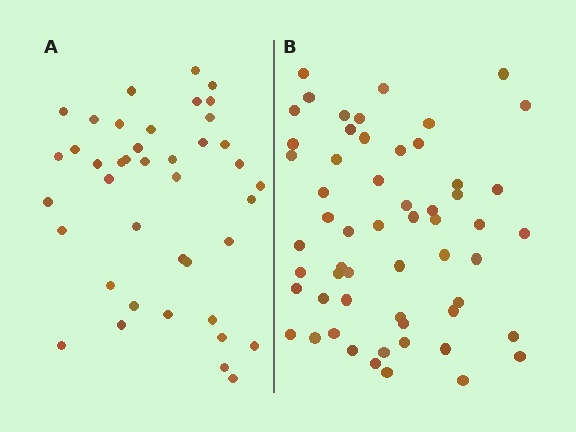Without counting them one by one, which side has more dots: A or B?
Region B (the right region) has more dots.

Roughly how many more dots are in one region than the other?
Region B has approximately 15 more dots than region A.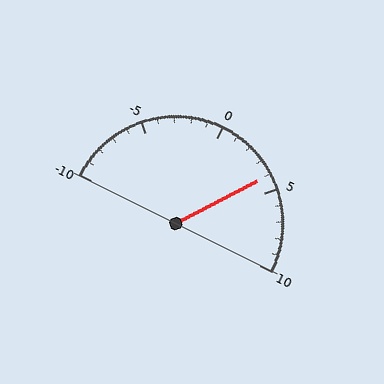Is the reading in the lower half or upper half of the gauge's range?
The reading is in the upper half of the range (-10 to 10).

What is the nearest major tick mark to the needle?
The nearest major tick mark is 5.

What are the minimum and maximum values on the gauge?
The gauge ranges from -10 to 10.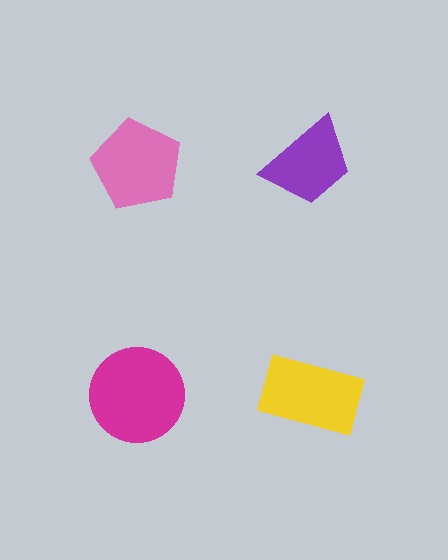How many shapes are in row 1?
2 shapes.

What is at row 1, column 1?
A pink pentagon.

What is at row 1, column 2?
A purple trapezoid.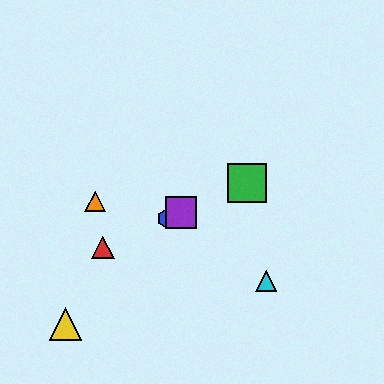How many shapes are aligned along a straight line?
4 shapes (the red triangle, the blue hexagon, the green square, the purple square) are aligned along a straight line.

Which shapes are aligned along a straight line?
The red triangle, the blue hexagon, the green square, the purple square are aligned along a straight line.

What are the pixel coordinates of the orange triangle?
The orange triangle is at (95, 201).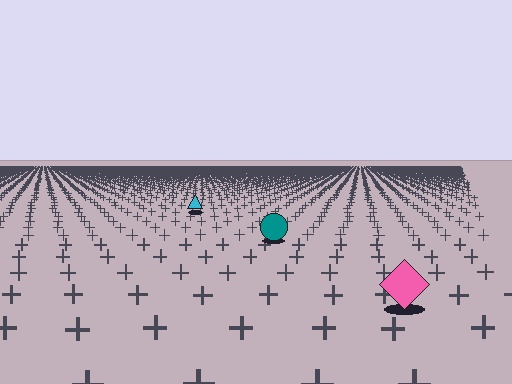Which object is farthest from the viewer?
The cyan triangle is farthest from the viewer. It appears smaller and the ground texture around it is denser.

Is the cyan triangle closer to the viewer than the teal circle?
No. The teal circle is closer — you can tell from the texture gradient: the ground texture is coarser near it.